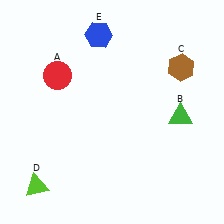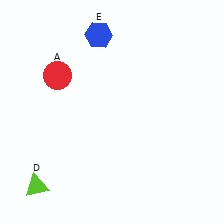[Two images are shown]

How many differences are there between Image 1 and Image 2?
There are 2 differences between the two images.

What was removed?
The brown hexagon (C), the green triangle (B) were removed in Image 2.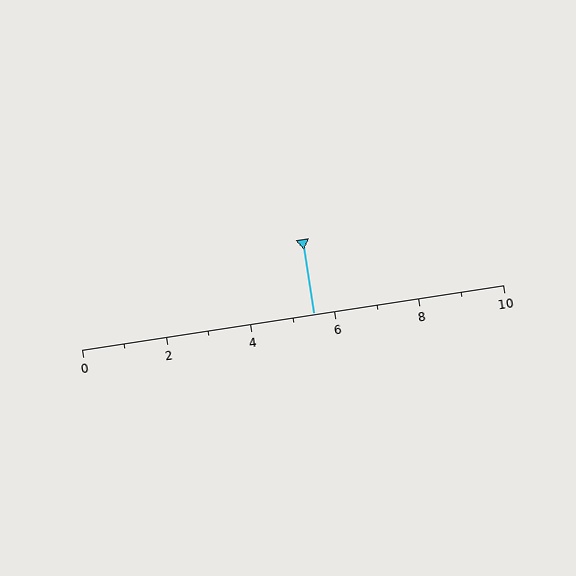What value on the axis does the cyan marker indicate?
The marker indicates approximately 5.5.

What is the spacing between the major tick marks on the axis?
The major ticks are spaced 2 apart.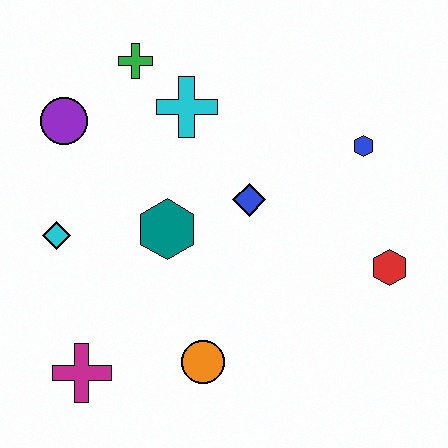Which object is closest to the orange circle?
The magenta cross is closest to the orange circle.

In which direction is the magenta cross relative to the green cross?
The magenta cross is below the green cross.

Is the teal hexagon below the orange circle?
No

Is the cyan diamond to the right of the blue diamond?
No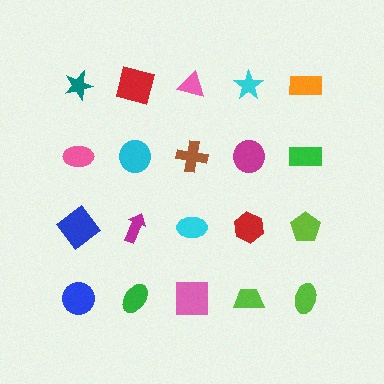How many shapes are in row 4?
5 shapes.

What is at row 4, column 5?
A lime ellipse.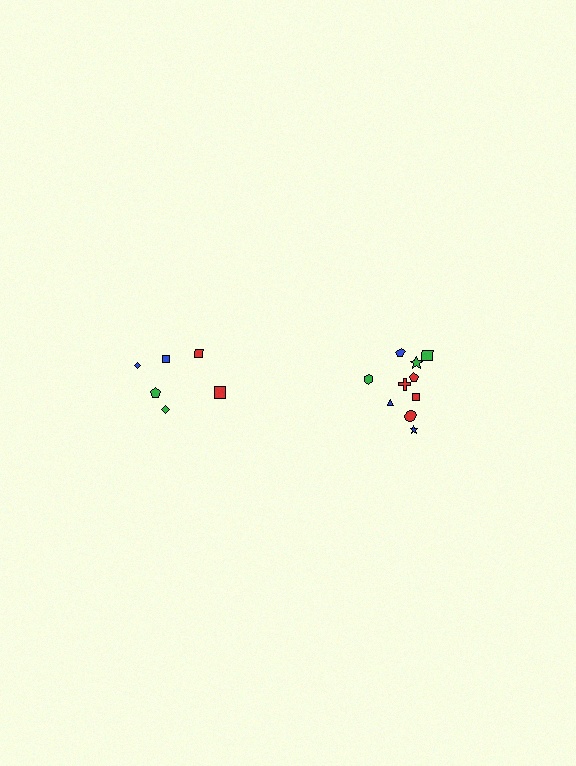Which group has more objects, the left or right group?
The right group.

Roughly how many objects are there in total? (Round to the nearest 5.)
Roughly 15 objects in total.